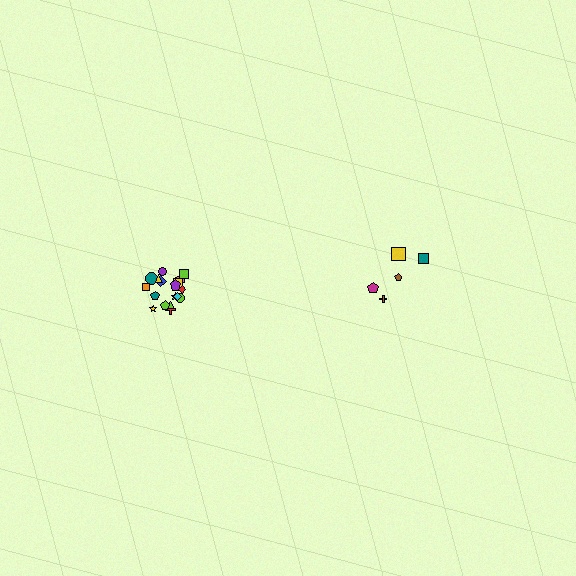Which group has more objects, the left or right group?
The left group.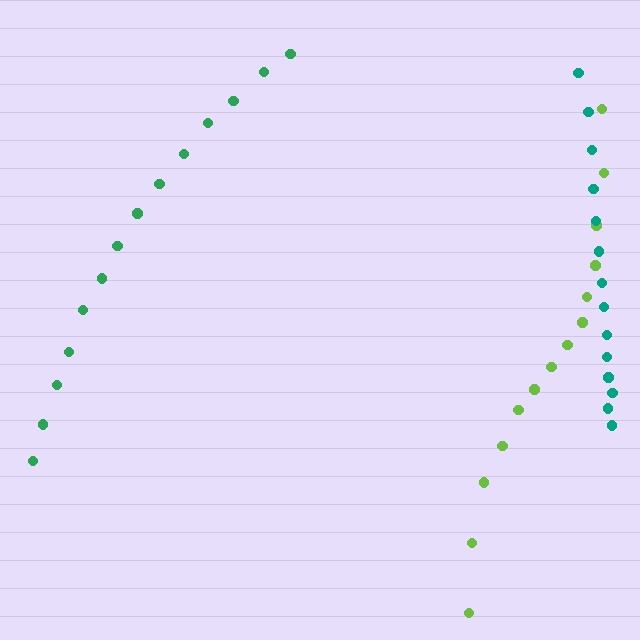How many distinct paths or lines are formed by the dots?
There are 3 distinct paths.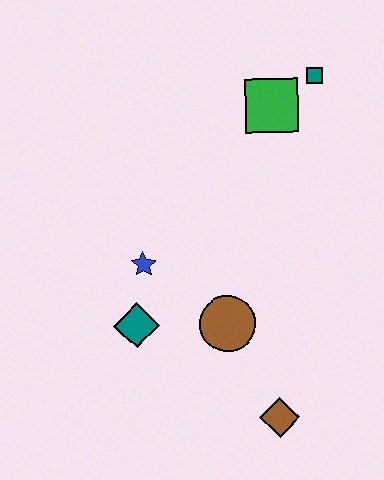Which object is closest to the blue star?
The teal diamond is closest to the blue star.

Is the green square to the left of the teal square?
Yes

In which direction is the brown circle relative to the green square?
The brown circle is below the green square.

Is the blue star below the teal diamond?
No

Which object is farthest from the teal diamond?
The teal square is farthest from the teal diamond.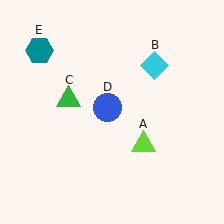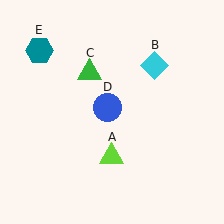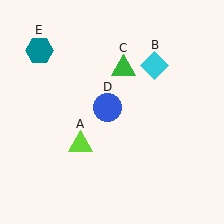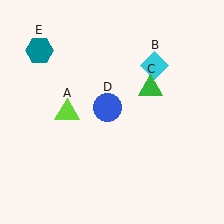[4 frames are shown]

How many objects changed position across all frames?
2 objects changed position: lime triangle (object A), green triangle (object C).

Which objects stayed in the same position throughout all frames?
Cyan diamond (object B) and blue circle (object D) and teal hexagon (object E) remained stationary.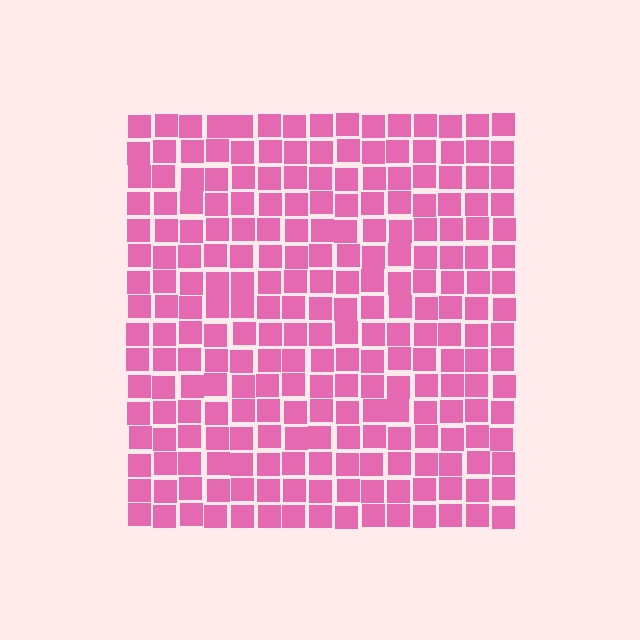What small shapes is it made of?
It is made of small squares.